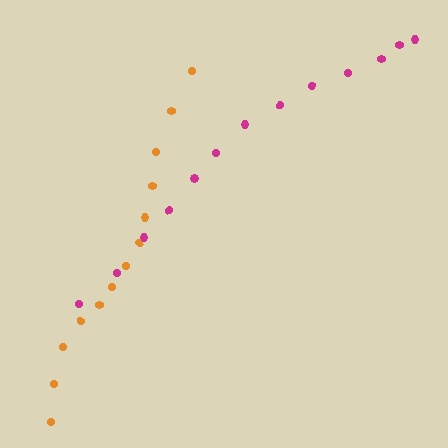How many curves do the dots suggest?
There are 2 distinct paths.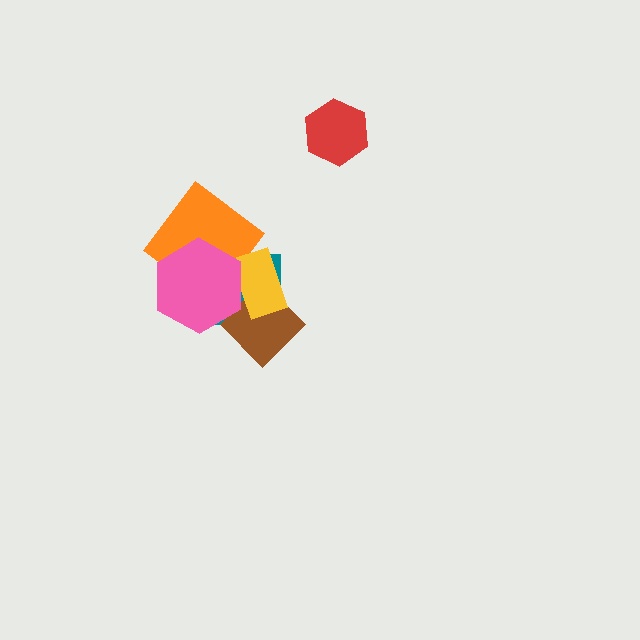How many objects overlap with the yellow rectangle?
3 objects overlap with the yellow rectangle.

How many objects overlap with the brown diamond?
3 objects overlap with the brown diamond.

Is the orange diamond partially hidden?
Yes, it is partially covered by another shape.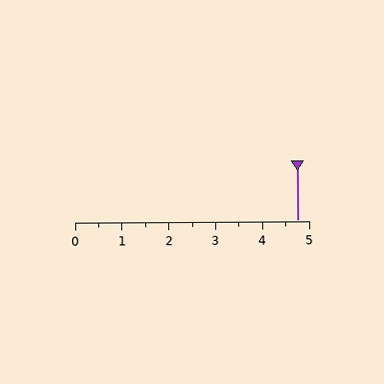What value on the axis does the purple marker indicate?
The marker indicates approximately 4.8.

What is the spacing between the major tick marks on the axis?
The major ticks are spaced 1 apart.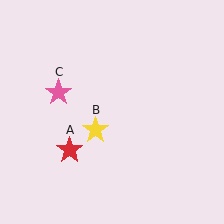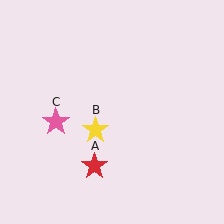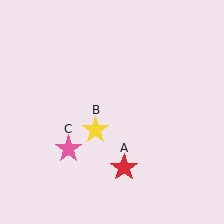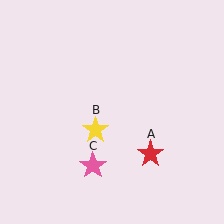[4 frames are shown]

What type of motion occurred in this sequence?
The red star (object A), pink star (object C) rotated counterclockwise around the center of the scene.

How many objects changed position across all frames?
2 objects changed position: red star (object A), pink star (object C).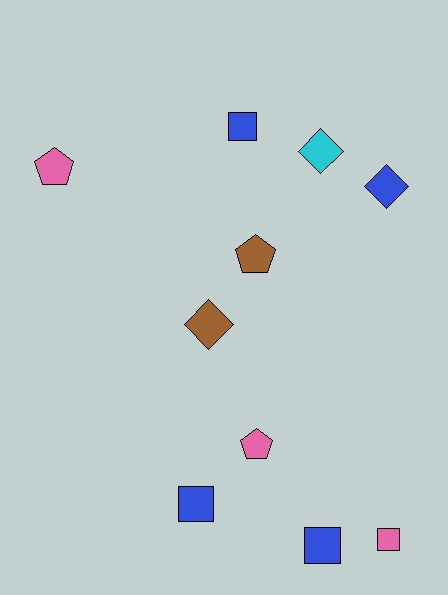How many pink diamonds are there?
There are no pink diamonds.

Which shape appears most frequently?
Square, with 4 objects.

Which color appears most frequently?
Blue, with 4 objects.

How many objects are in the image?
There are 10 objects.